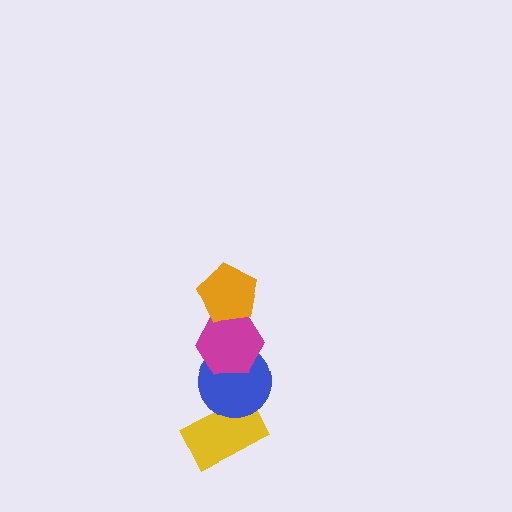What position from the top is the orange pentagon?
The orange pentagon is 1st from the top.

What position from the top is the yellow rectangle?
The yellow rectangle is 4th from the top.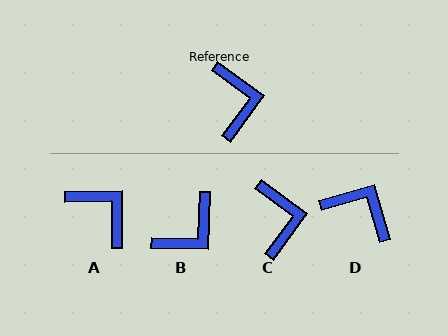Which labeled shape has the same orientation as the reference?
C.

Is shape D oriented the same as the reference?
No, it is off by about 53 degrees.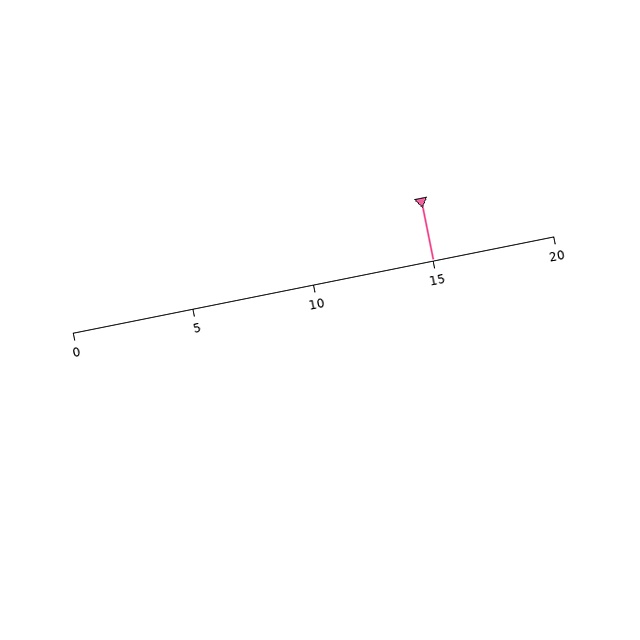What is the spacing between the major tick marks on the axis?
The major ticks are spaced 5 apart.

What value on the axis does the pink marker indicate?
The marker indicates approximately 15.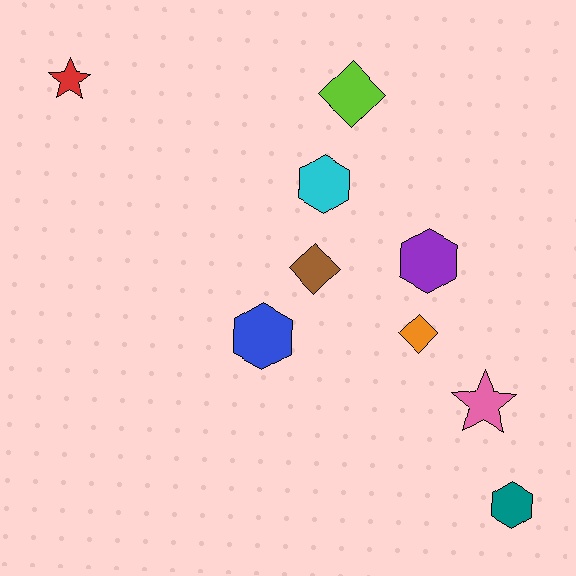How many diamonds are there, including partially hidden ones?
There are 3 diamonds.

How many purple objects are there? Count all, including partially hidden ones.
There is 1 purple object.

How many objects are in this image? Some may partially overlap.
There are 9 objects.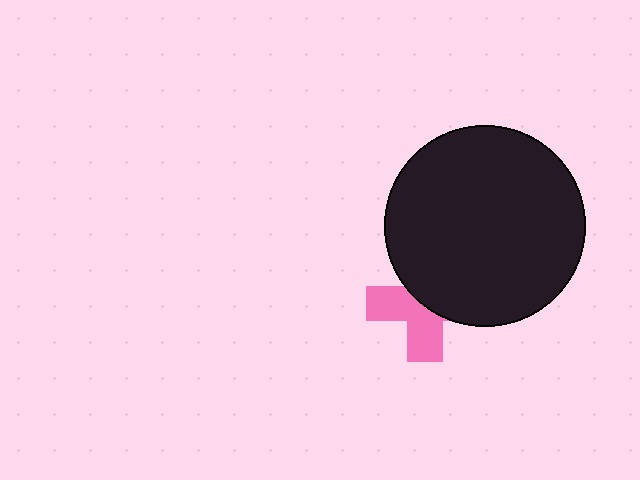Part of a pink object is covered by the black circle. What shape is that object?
It is a cross.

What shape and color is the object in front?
The object in front is a black circle.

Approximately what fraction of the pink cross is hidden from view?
Roughly 51% of the pink cross is hidden behind the black circle.